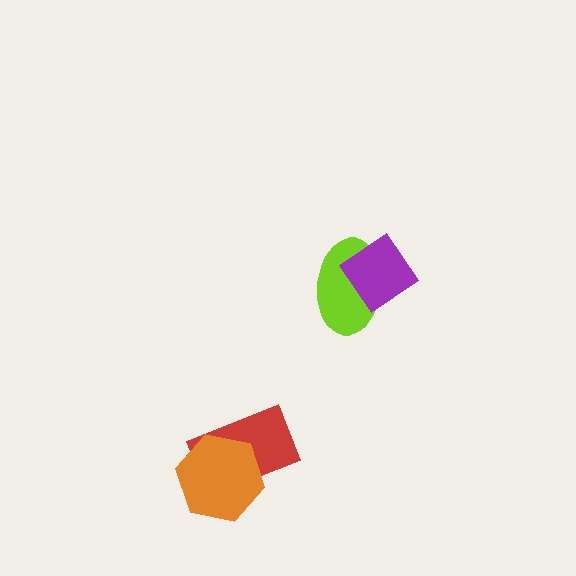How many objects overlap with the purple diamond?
1 object overlaps with the purple diamond.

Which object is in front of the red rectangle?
The orange hexagon is in front of the red rectangle.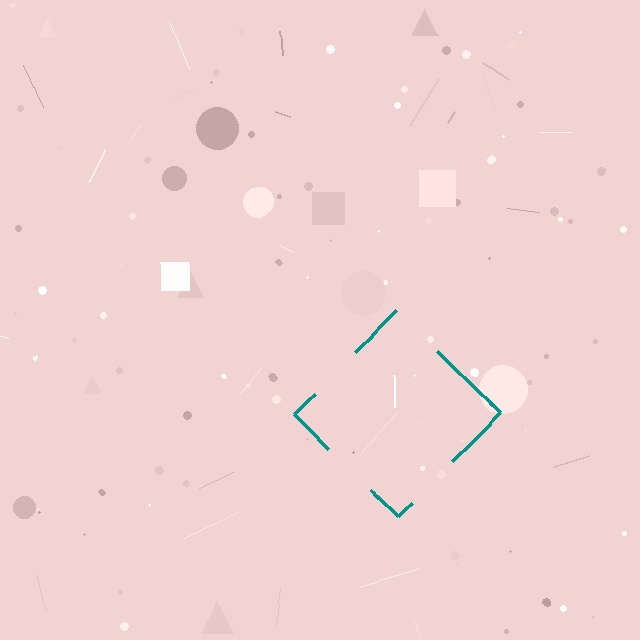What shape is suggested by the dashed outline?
The dashed outline suggests a diamond.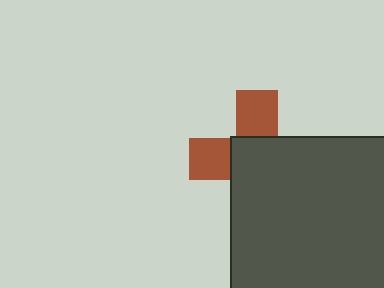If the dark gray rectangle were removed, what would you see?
You would see the complete brown cross.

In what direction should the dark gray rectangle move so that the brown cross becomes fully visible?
The dark gray rectangle should move toward the lower-right. That is the shortest direction to clear the overlap and leave the brown cross fully visible.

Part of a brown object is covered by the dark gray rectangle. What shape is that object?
It is a cross.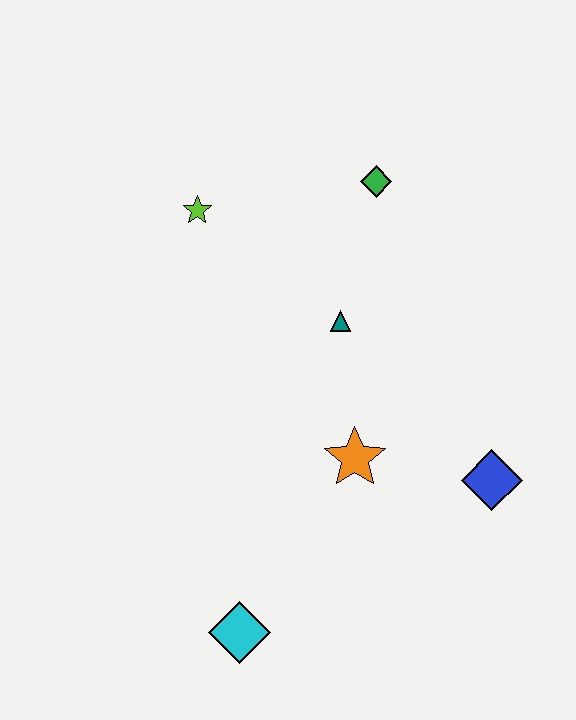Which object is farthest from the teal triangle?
The cyan diamond is farthest from the teal triangle.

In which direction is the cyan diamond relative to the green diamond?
The cyan diamond is below the green diamond.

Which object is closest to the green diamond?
The teal triangle is closest to the green diamond.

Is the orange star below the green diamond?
Yes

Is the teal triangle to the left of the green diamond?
Yes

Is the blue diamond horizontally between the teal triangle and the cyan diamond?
No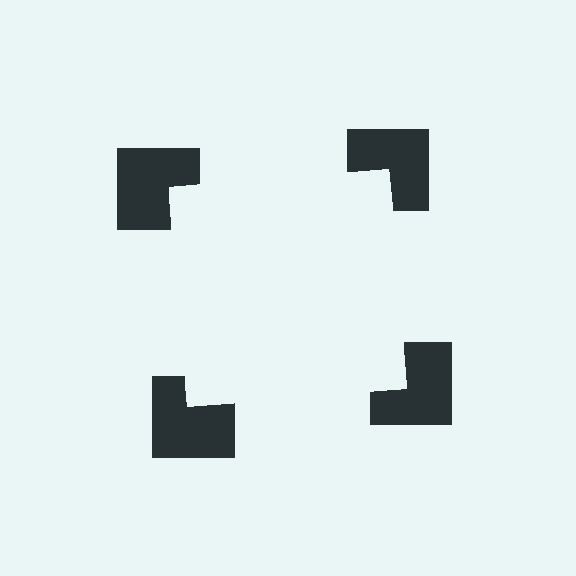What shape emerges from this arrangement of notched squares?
An illusory square — its edges are inferred from the aligned wedge cuts in the notched squares, not physically drawn.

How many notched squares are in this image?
There are 4 — one at each vertex of the illusory square.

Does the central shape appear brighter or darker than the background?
It typically appears slightly brighter than the background, even though no actual brightness change is drawn.